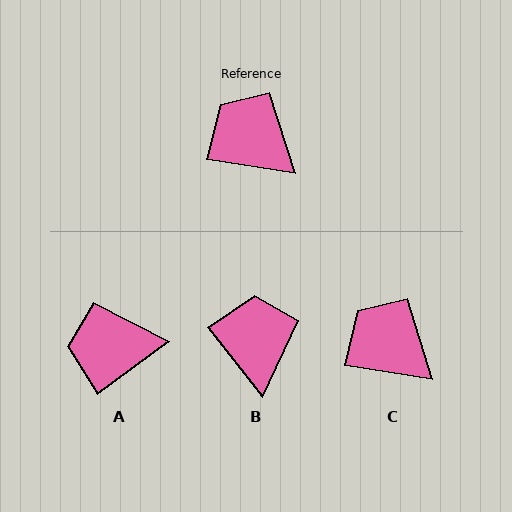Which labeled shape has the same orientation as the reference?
C.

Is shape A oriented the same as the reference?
No, it is off by about 46 degrees.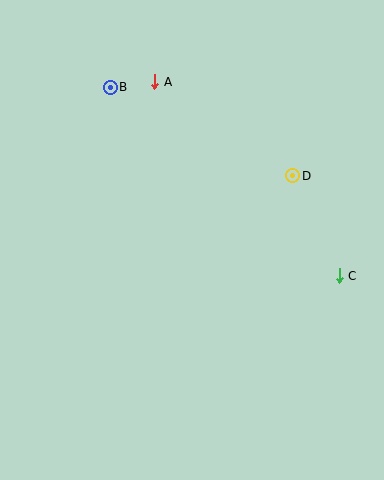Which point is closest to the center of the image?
Point D at (293, 176) is closest to the center.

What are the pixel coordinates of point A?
Point A is at (155, 82).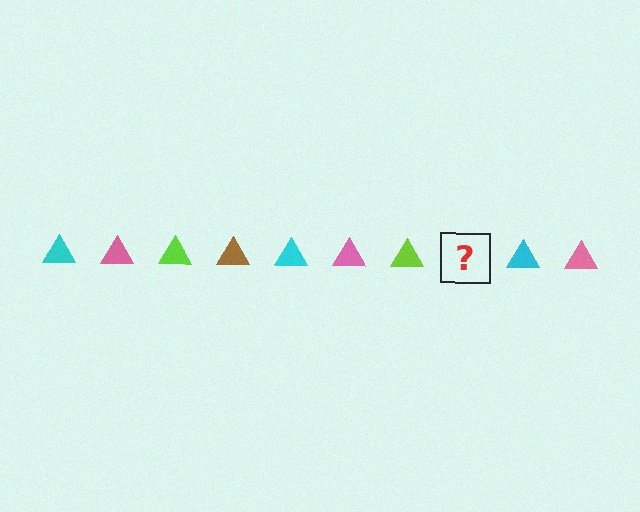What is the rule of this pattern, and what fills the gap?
The rule is that the pattern cycles through cyan, pink, lime, brown triangles. The gap should be filled with a brown triangle.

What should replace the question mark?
The question mark should be replaced with a brown triangle.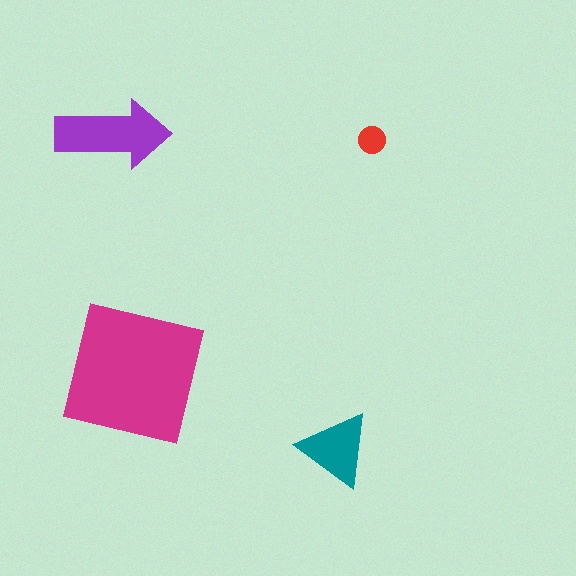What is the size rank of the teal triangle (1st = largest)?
3rd.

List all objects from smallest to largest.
The red circle, the teal triangle, the purple arrow, the magenta square.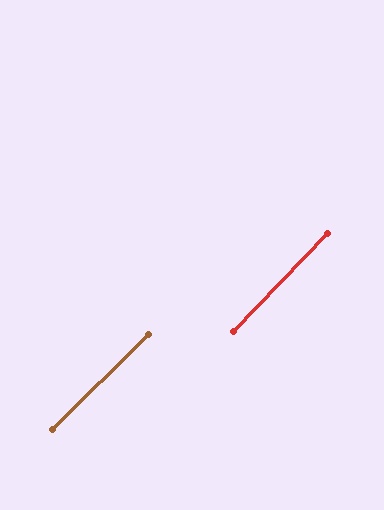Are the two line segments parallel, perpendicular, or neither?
Parallel — their directions differ by only 1.4°.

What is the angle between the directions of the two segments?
Approximately 1 degree.